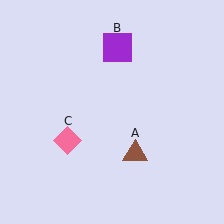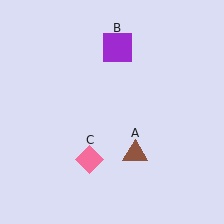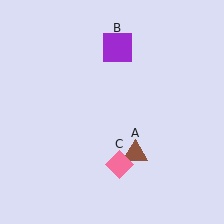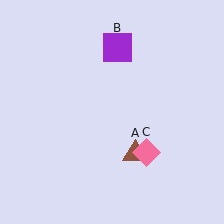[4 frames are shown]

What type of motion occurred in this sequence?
The pink diamond (object C) rotated counterclockwise around the center of the scene.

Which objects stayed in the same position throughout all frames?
Brown triangle (object A) and purple square (object B) remained stationary.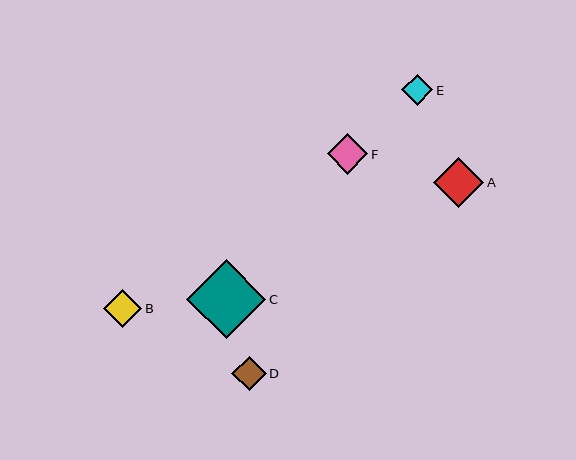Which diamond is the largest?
Diamond C is the largest with a size of approximately 79 pixels.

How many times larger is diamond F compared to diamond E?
Diamond F is approximately 1.3 times the size of diamond E.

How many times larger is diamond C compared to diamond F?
Diamond C is approximately 1.9 times the size of diamond F.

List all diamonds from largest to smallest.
From largest to smallest: C, A, F, B, D, E.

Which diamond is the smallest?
Diamond E is the smallest with a size of approximately 31 pixels.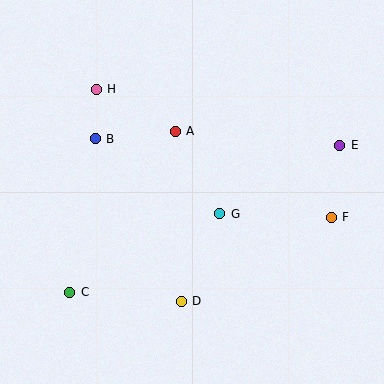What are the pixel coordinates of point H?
Point H is at (96, 89).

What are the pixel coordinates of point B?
Point B is at (95, 139).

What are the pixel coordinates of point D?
Point D is at (181, 301).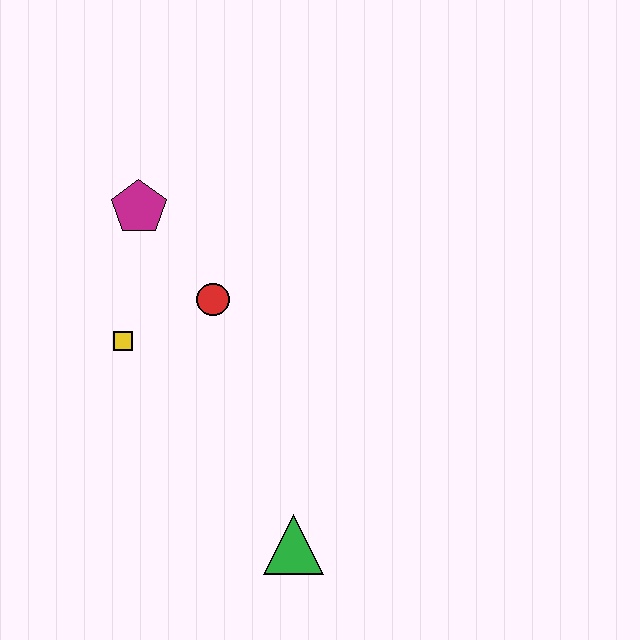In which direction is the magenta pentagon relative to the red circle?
The magenta pentagon is above the red circle.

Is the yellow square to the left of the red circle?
Yes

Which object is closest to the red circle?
The yellow square is closest to the red circle.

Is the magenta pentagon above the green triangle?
Yes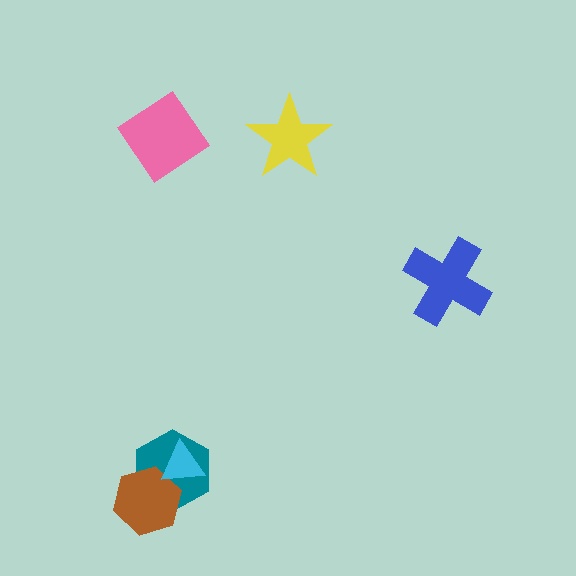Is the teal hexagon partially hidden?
Yes, it is partially covered by another shape.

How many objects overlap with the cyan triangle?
2 objects overlap with the cyan triangle.